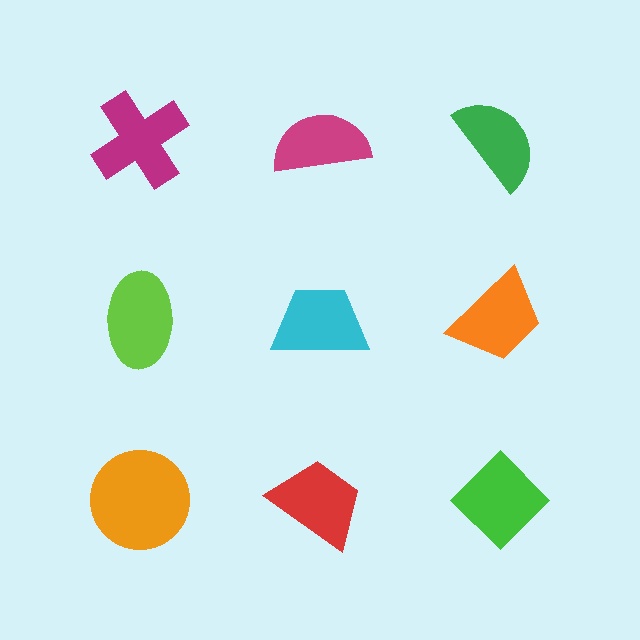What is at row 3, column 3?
A green diamond.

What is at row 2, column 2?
A cyan trapezoid.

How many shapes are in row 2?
3 shapes.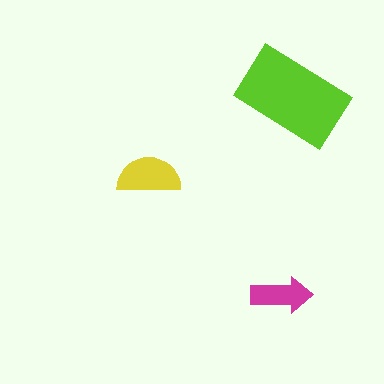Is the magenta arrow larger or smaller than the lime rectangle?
Smaller.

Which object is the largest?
The lime rectangle.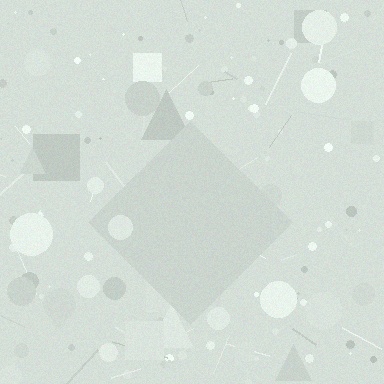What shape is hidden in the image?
A diamond is hidden in the image.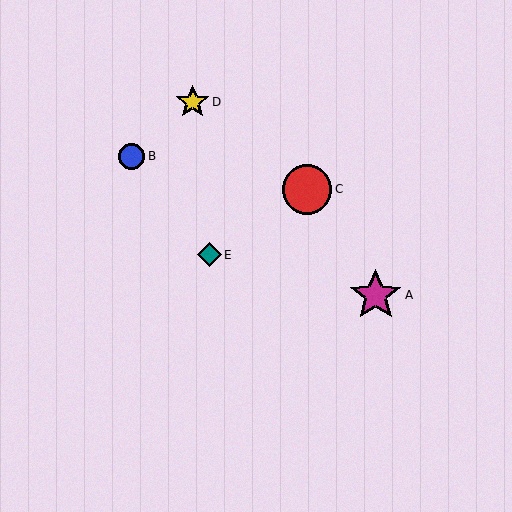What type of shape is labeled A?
Shape A is a magenta star.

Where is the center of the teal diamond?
The center of the teal diamond is at (209, 255).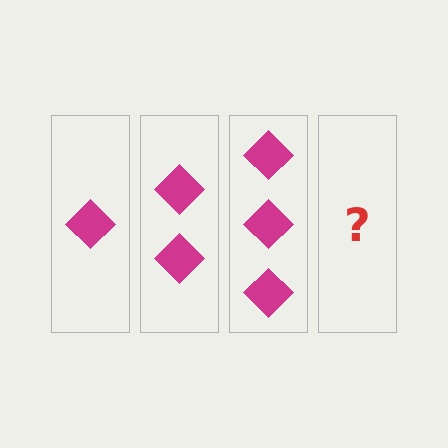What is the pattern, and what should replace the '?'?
The pattern is that each step adds one more diamond. The '?' should be 4 diamonds.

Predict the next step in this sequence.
The next step is 4 diamonds.